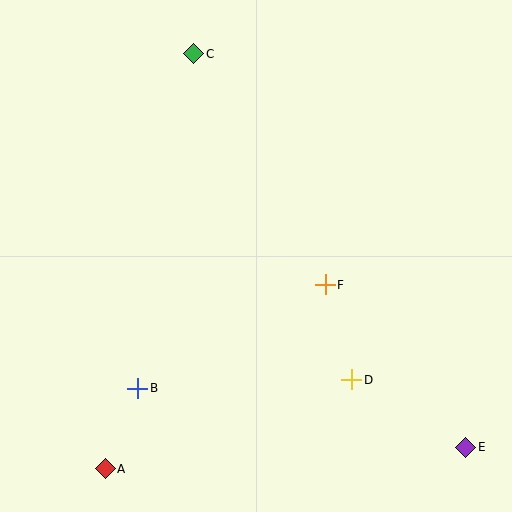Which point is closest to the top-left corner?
Point C is closest to the top-left corner.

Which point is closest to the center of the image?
Point F at (325, 285) is closest to the center.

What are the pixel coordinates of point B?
Point B is at (138, 388).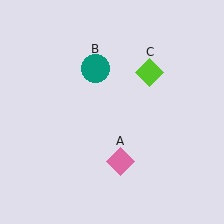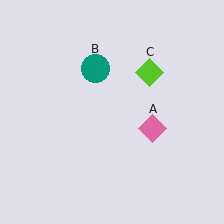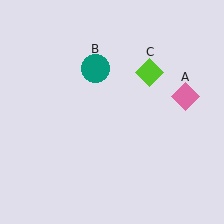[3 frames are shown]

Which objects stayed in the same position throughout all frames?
Teal circle (object B) and lime diamond (object C) remained stationary.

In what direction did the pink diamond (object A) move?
The pink diamond (object A) moved up and to the right.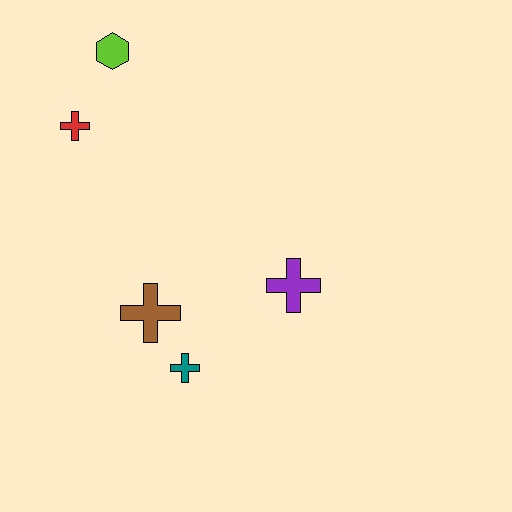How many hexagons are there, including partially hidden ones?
There is 1 hexagon.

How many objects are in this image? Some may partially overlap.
There are 5 objects.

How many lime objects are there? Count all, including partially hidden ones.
There is 1 lime object.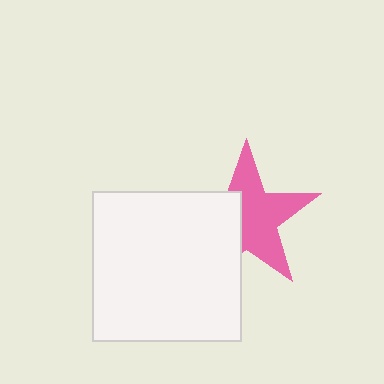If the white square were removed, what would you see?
You would see the complete pink star.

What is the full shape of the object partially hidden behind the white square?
The partially hidden object is a pink star.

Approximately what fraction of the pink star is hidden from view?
Roughly 39% of the pink star is hidden behind the white square.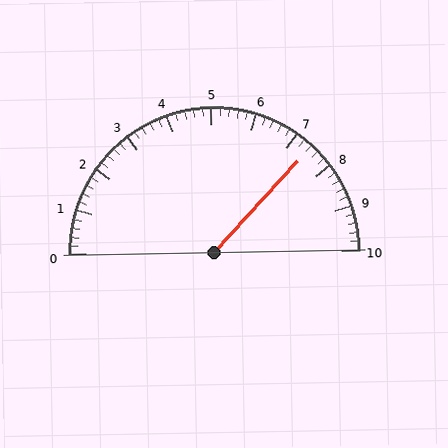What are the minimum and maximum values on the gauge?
The gauge ranges from 0 to 10.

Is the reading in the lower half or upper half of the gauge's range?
The reading is in the upper half of the range (0 to 10).